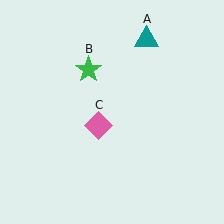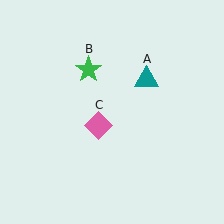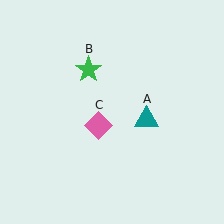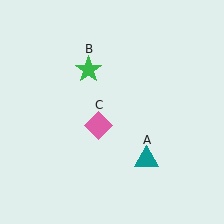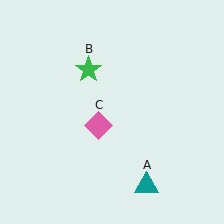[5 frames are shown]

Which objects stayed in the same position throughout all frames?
Green star (object B) and pink diamond (object C) remained stationary.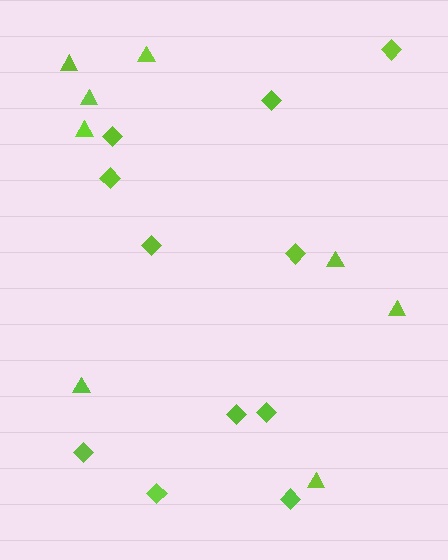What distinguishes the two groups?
There are 2 groups: one group of triangles (8) and one group of diamonds (11).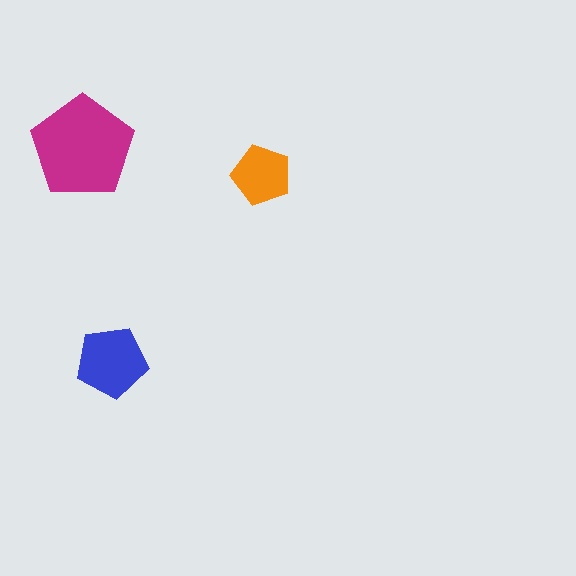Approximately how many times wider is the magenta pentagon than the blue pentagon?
About 1.5 times wider.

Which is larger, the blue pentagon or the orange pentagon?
The blue one.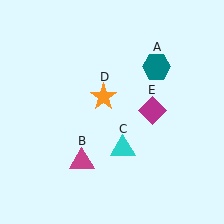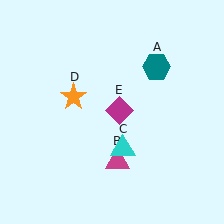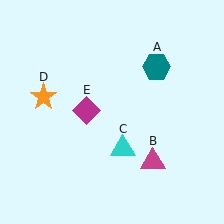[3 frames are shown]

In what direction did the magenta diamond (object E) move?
The magenta diamond (object E) moved left.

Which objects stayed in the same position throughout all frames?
Teal hexagon (object A) and cyan triangle (object C) remained stationary.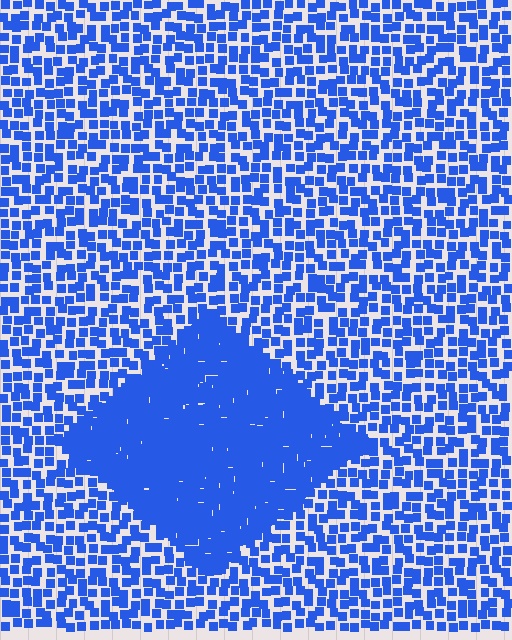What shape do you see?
I see a diamond.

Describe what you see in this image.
The image contains small blue elements arranged at two different densities. A diamond-shaped region is visible where the elements are more densely packed than the surrounding area.